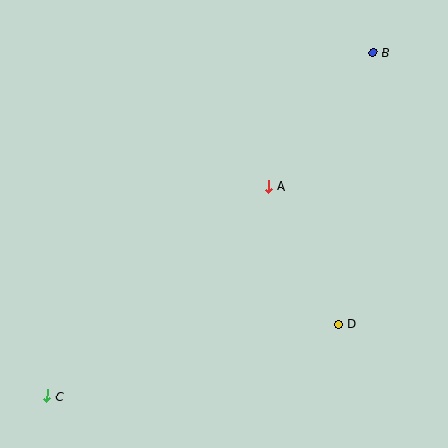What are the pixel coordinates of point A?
Point A is at (269, 187).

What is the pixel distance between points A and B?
The distance between A and B is 170 pixels.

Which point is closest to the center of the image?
Point A at (269, 187) is closest to the center.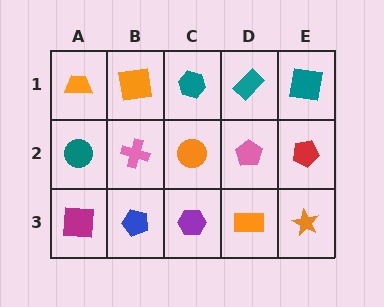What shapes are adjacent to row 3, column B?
A pink cross (row 2, column B), a magenta square (row 3, column A), a purple hexagon (row 3, column C).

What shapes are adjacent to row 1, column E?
A red pentagon (row 2, column E), a teal rectangle (row 1, column D).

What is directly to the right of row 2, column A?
A pink cross.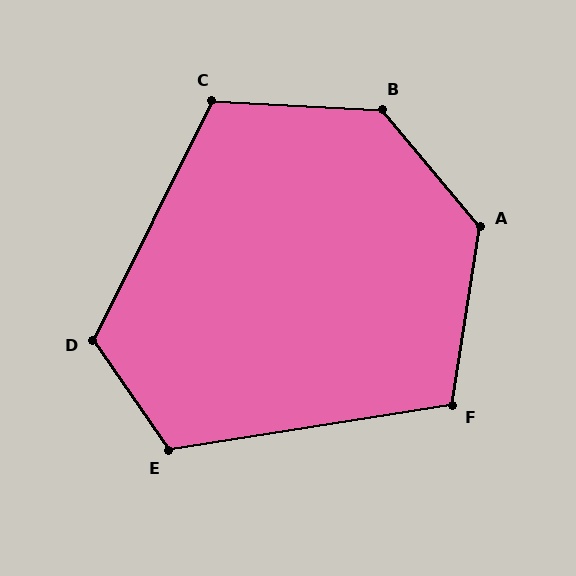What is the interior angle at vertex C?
Approximately 114 degrees (obtuse).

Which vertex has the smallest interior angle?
F, at approximately 108 degrees.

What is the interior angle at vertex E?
Approximately 115 degrees (obtuse).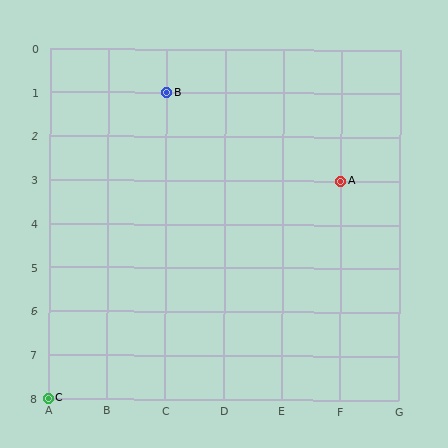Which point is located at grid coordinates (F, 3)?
Point A is at (F, 3).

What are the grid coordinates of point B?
Point B is at grid coordinates (C, 1).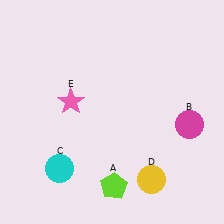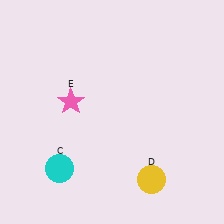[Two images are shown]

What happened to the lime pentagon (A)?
The lime pentagon (A) was removed in Image 2. It was in the bottom-right area of Image 1.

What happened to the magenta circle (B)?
The magenta circle (B) was removed in Image 2. It was in the bottom-right area of Image 1.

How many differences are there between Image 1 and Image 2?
There are 2 differences between the two images.